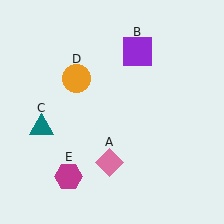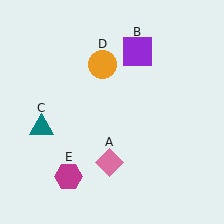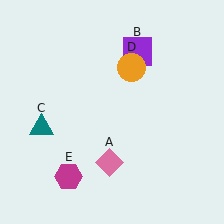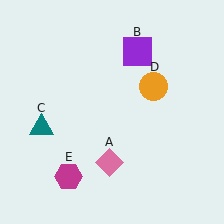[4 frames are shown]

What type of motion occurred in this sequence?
The orange circle (object D) rotated clockwise around the center of the scene.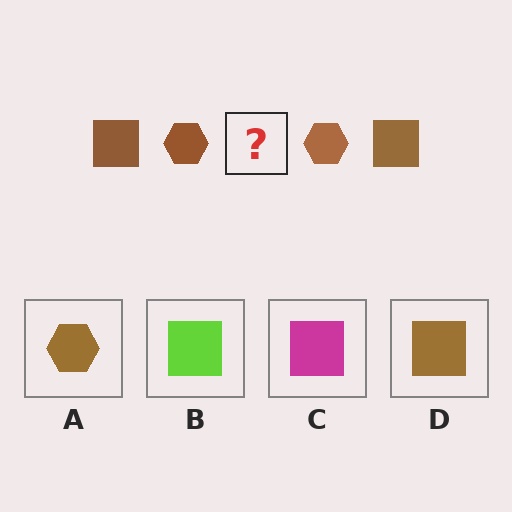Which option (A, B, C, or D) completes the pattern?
D.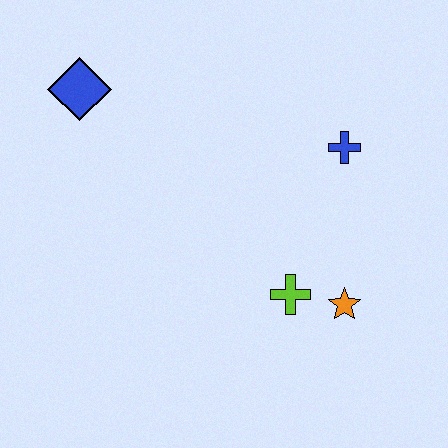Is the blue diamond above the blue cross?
Yes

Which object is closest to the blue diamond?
The blue cross is closest to the blue diamond.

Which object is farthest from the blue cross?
The blue diamond is farthest from the blue cross.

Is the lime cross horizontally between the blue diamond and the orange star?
Yes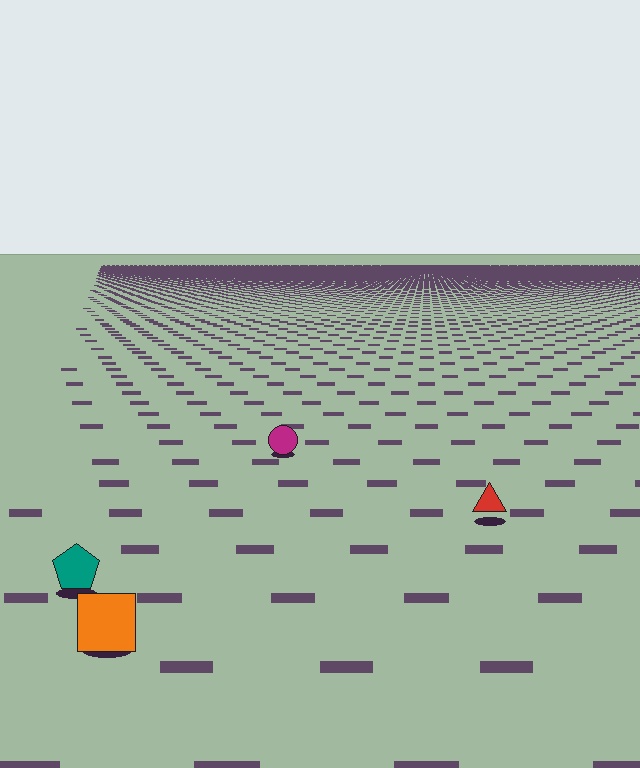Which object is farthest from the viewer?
The magenta circle is farthest from the viewer. It appears smaller and the ground texture around it is denser.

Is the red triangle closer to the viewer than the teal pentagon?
No. The teal pentagon is closer — you can tell from the texture gradient: the ground texture is coarser near it.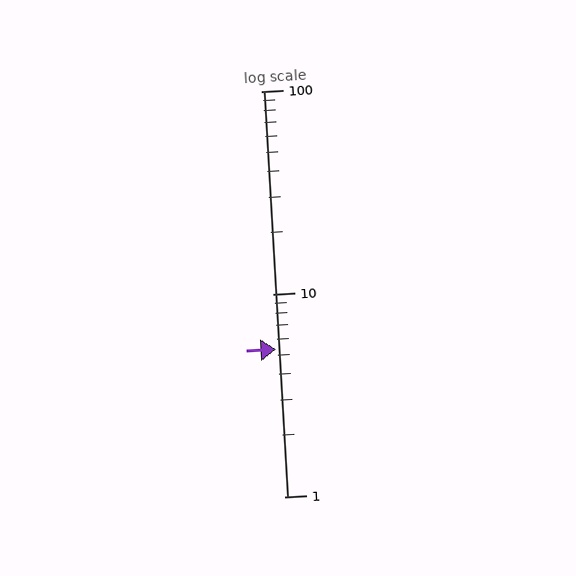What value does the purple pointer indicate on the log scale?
The pointer indicates approximately 5.3.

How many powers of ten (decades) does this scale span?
The scale spans 2 decades, from 1 to 100.